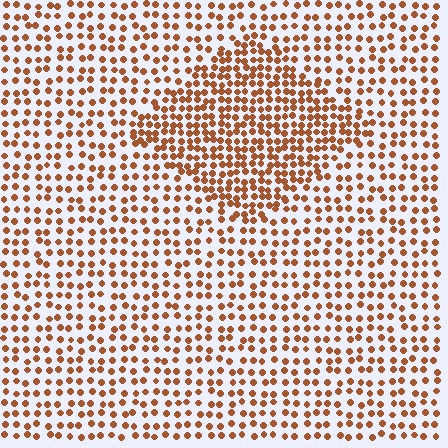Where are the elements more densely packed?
The elements are more densely packed inside the diamond boundary.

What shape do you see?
I see a diamond.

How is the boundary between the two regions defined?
The boundary is defined by a change in element density (approximately 1.8x ratio). All elements are the same color, size, and shape.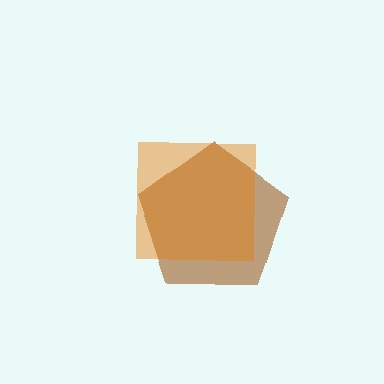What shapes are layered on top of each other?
The layered shapes are: a brown pentagon, an orange square.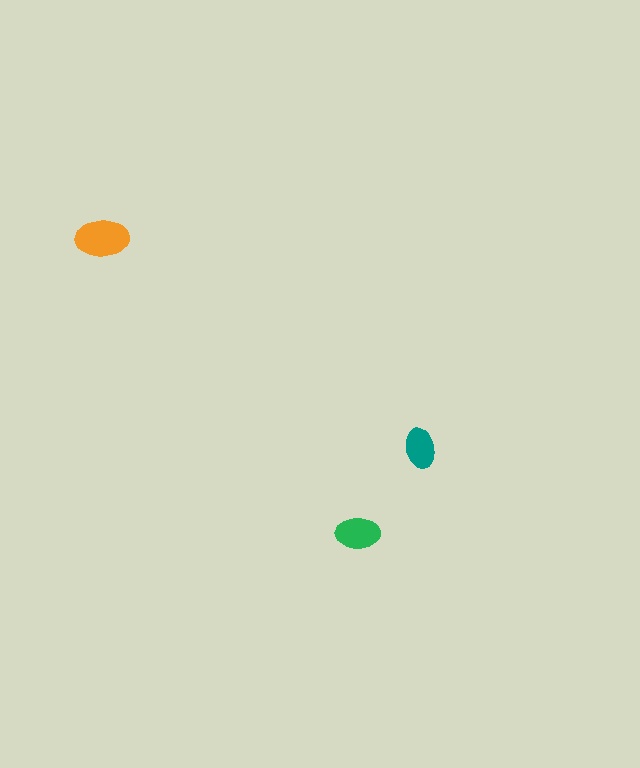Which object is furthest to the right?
The teal ellipse is rightmost.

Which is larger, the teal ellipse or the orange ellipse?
The orange one.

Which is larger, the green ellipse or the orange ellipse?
The orange one.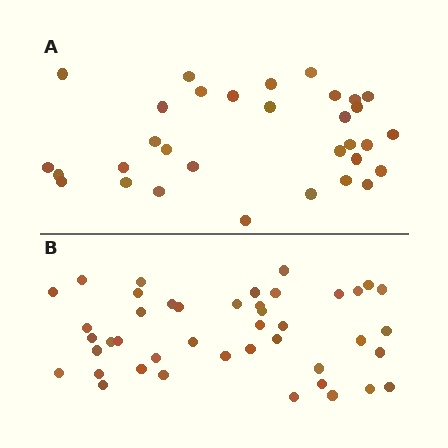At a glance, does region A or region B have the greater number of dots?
Region B (the bottom region) has more dots.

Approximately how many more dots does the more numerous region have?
Region B has roughly 12 or so more dots than region A.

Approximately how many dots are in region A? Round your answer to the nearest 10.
About 30 dots. (The exact count is 32, which rounds to 30.)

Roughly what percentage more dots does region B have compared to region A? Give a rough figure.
About 35% more.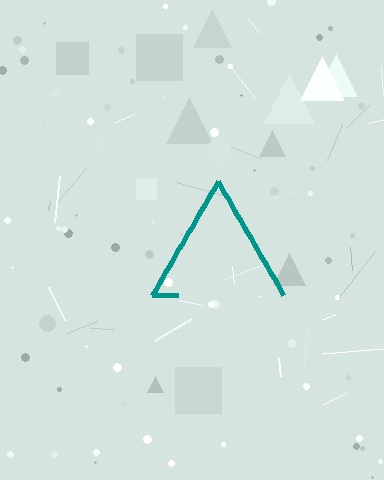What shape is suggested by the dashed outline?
The dashed outline suggests a triangle.